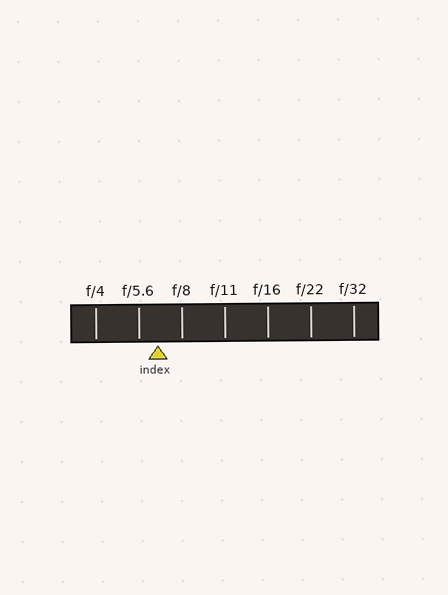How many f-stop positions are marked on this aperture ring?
There are 7 f-stop positions marked.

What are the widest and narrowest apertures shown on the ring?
The widest aperture shown is f/4 and the narrowest is f/32.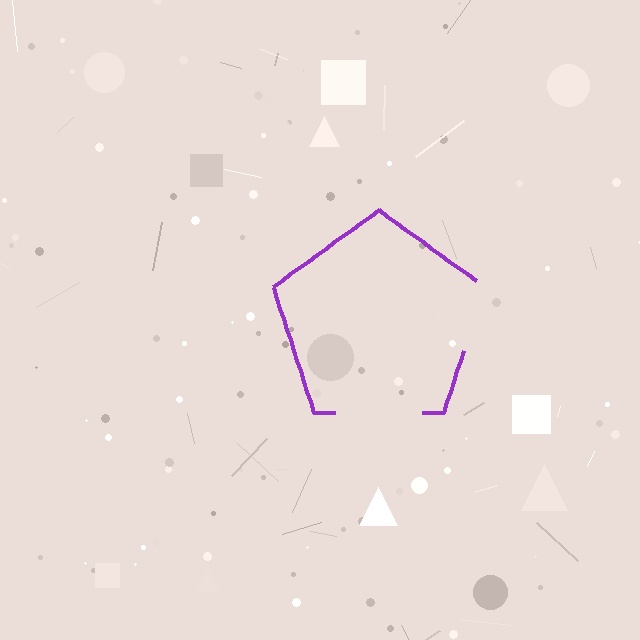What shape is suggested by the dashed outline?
The dashed outline suggests a pentagon.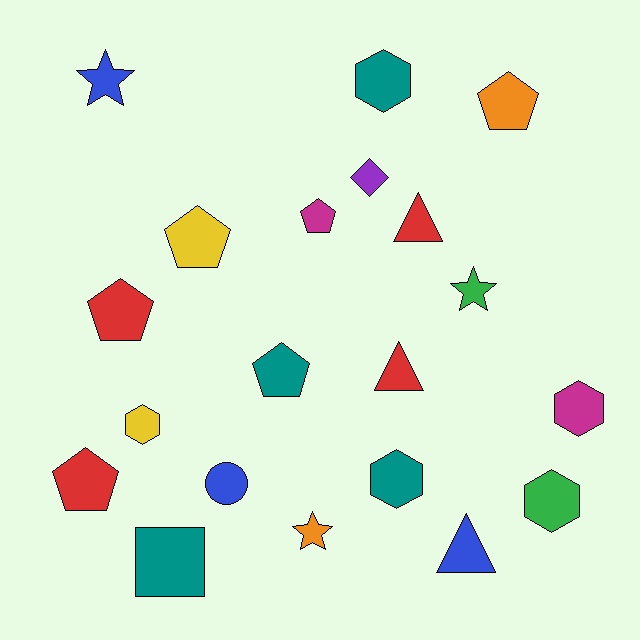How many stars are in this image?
There are 3 stars.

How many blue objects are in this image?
There are 3 blue objects.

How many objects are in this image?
There are 20 objects.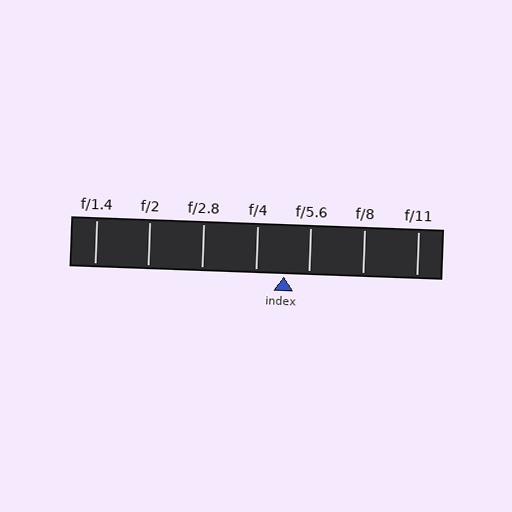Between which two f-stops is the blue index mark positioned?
The index mark is between f/4 and f/5.6.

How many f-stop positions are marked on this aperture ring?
There are 7 f-stop positions marked.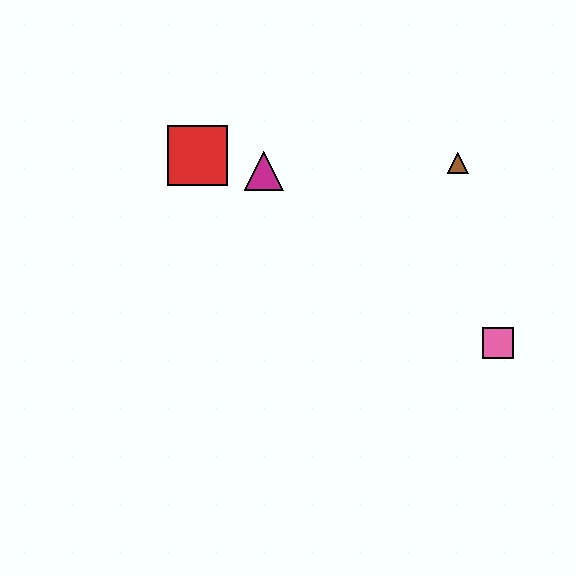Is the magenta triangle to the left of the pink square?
Yes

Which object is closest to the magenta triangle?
The red square is closest to the magenta triangle.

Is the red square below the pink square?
No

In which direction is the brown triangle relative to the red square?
The brown triangle is to the right of the red square.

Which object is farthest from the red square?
The pink square is farthest from the red square.